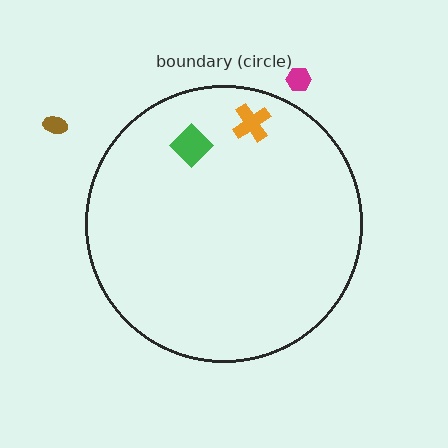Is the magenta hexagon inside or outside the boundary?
Outside.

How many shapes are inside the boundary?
2 inside, 2 outside.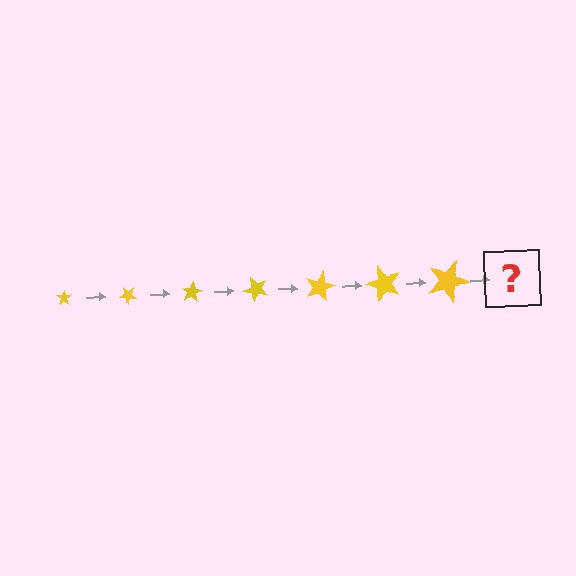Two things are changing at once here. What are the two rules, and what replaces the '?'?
The two rules are that the star grows larger each step and it rotates 40 degrees each step. The '?' should be a star, larger than the previous one and rotated 280 degrees from the start.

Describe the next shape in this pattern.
It should be a star, larger than the previous one and rotated 280 degrees from the start.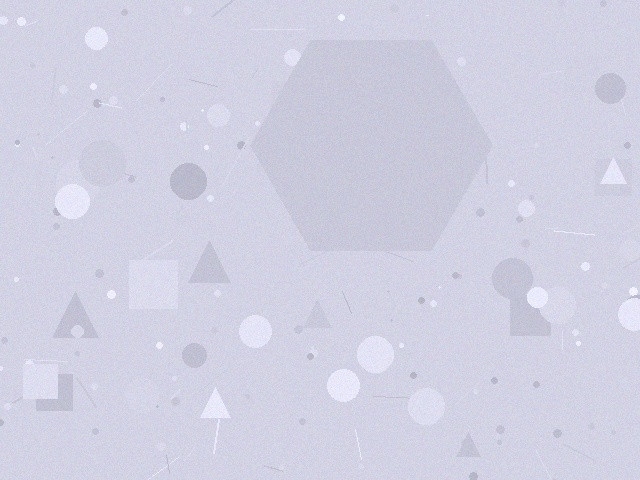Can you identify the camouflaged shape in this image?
The camouflaged shape is a hexagon.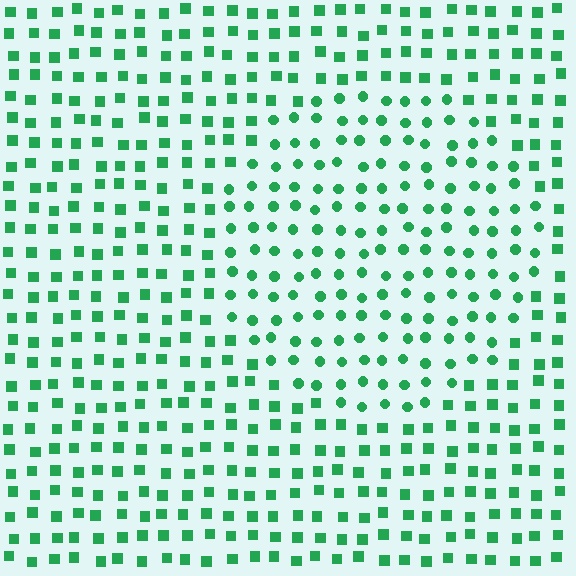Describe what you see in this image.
The image is filled with small green elements arranged in a uniform grid. A circle-shaped region contains circles, while the surrounding area contains squares. The boundary is defined purely by the change in element shape.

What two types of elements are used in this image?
The image uses circles inside the circle region and squares outside it.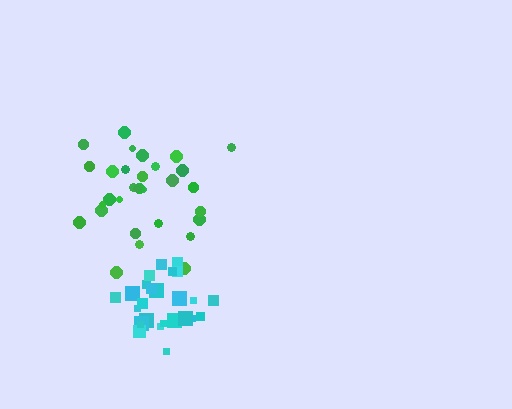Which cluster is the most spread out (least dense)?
Green.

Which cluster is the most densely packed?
Cyan.